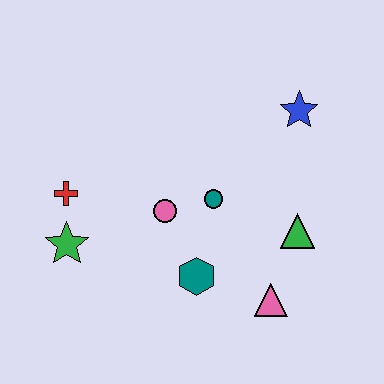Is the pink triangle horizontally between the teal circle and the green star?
No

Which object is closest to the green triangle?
The pink triangle is closest to the green triangle.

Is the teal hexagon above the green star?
No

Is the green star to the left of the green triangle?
Yes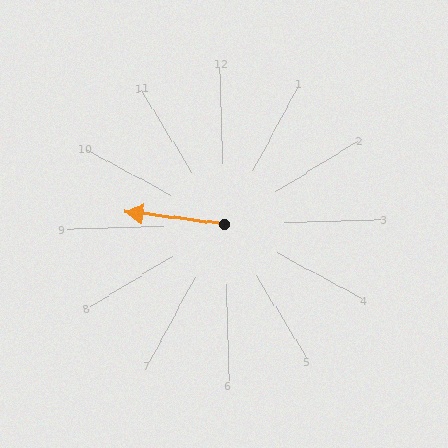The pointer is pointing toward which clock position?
Roughly 9 o'clock.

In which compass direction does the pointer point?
West.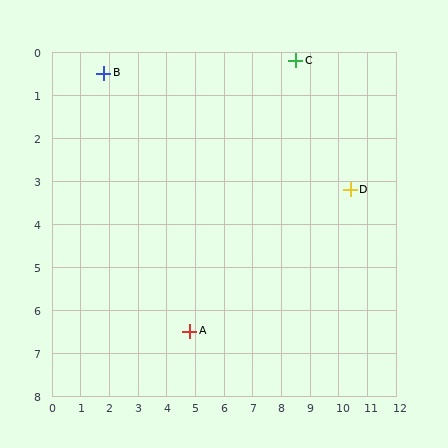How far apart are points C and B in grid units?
Points C and B are about 6.7 grid units apart.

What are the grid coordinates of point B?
Point B is at approximately (1.8, 0.5).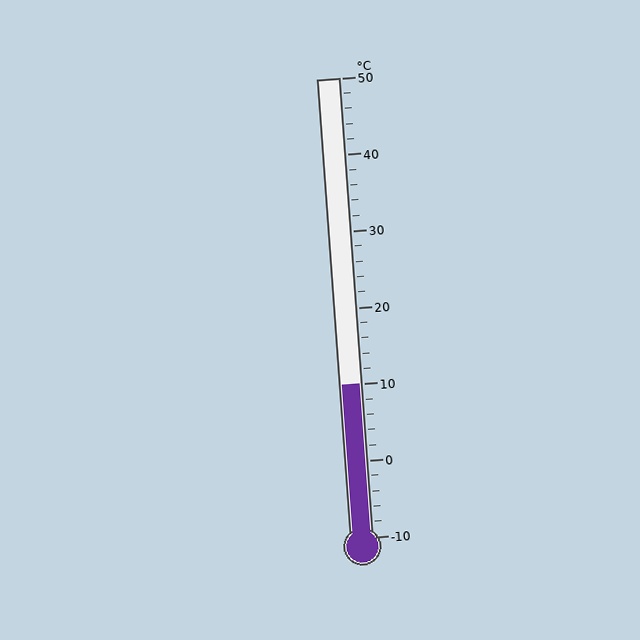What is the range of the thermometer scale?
The thermometer scale ranges from -10°C to 50°C.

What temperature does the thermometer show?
The thermometer shows approximately 10°C.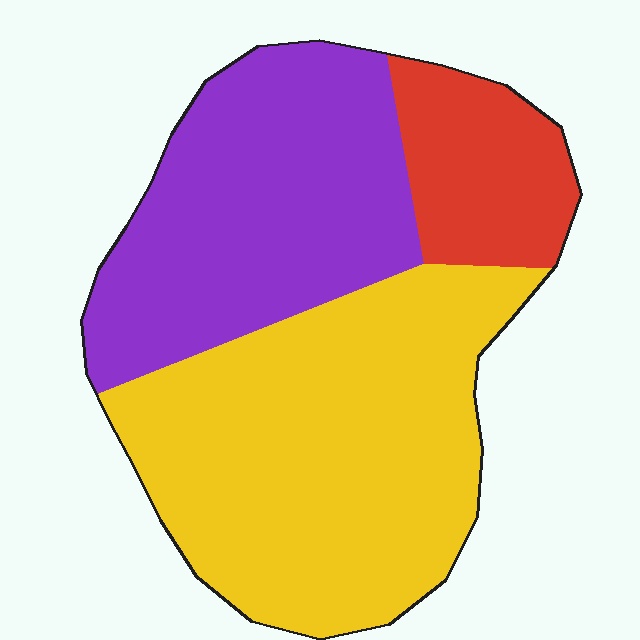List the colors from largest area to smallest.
From largest to smallest: yellow, purple, red.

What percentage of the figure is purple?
Purple takes up between a quarter and a half of the figure.